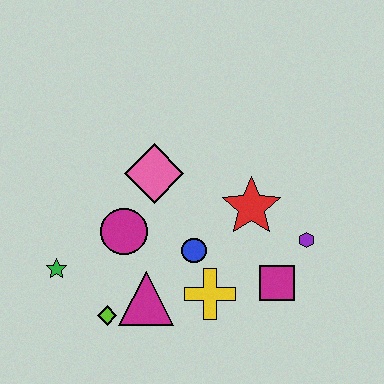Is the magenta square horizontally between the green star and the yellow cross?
No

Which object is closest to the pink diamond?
The magenta circle is closest to the pink diamond.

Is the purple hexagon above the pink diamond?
No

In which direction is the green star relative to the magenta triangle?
The green star is to the left of the magenta triangle.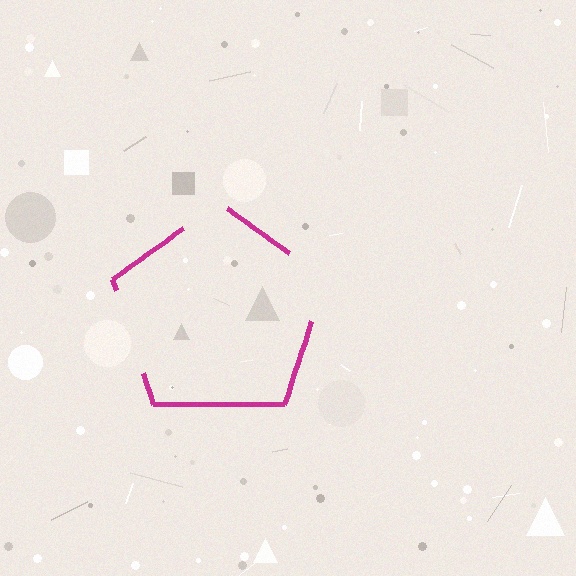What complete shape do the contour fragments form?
The contour fragments form a pentagon.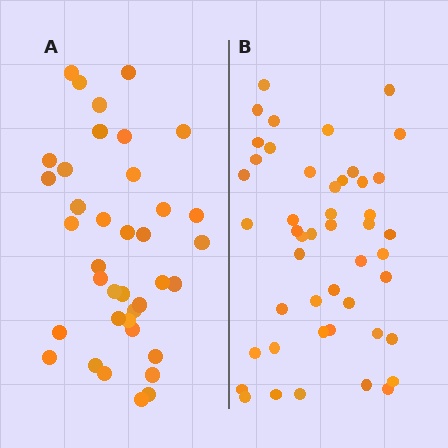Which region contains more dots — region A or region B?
Region B (the right region) has more dots.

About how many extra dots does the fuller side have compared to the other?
Region B has roughly 8 or so more dots than region A.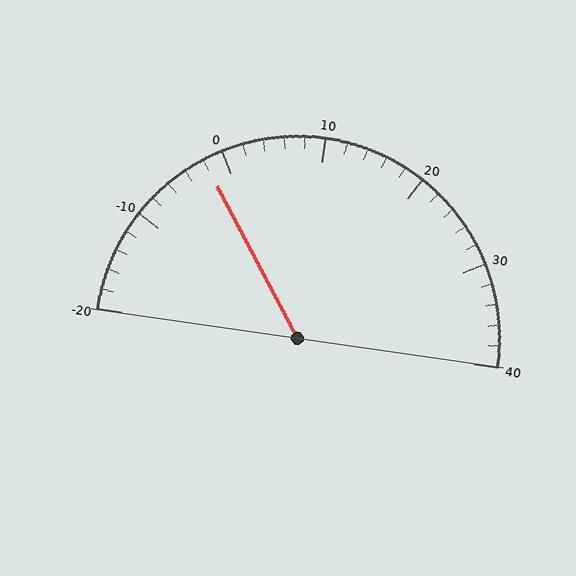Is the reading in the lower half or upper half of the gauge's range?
The reading is in the lower half of the range (-20 to 40).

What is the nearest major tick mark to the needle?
The nearest major tick mark is 0.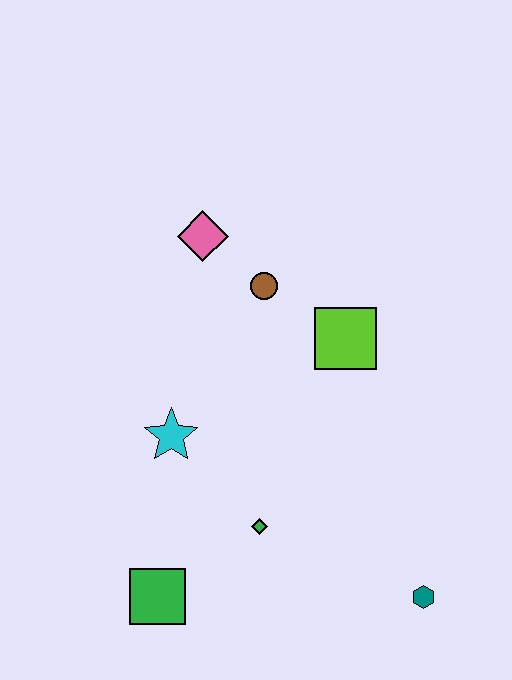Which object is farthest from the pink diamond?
The teal hexagon is farthest from the pink diamond.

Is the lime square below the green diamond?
No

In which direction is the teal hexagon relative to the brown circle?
The teal hexagon is below the brown circle.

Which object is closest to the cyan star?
The green diamond is closest to the cyan star.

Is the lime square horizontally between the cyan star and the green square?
No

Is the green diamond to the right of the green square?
Yes